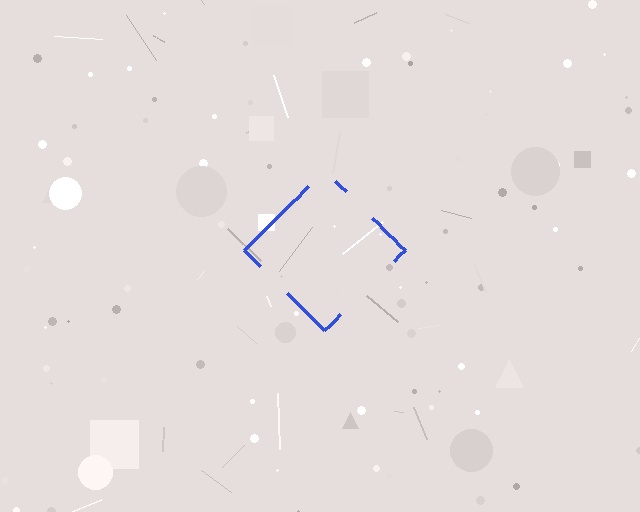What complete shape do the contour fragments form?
The contour fragments form a diamond.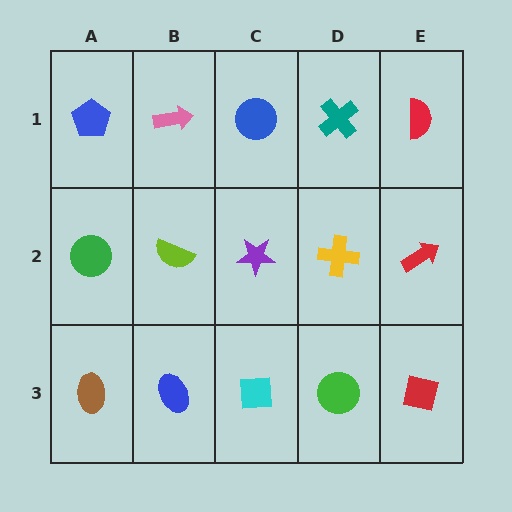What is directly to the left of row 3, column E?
A green circle.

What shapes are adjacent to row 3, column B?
A lime semicircle (row 2, column B), a brown ellipse (row 3, column A), a cyan square (row 3, column C).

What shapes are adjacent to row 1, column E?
A red arrow (row 2, column E), a teal cross (row 1, column D).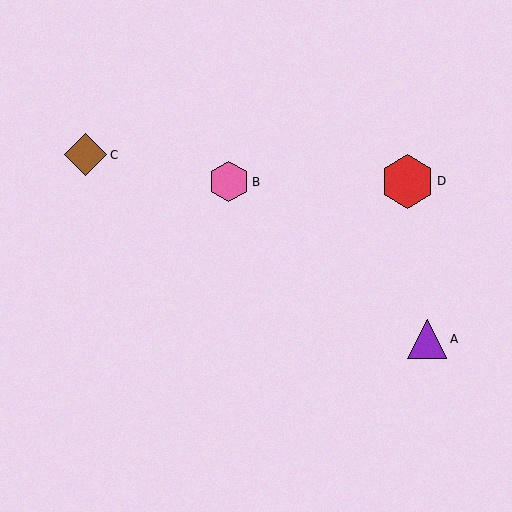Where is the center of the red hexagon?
The center of the red hexagon is at (408, 181).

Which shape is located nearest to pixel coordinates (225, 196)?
The pink hexagon (labeled B) at (229, 182) is nearest to that location.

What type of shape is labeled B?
Shape B is a pink hexagon.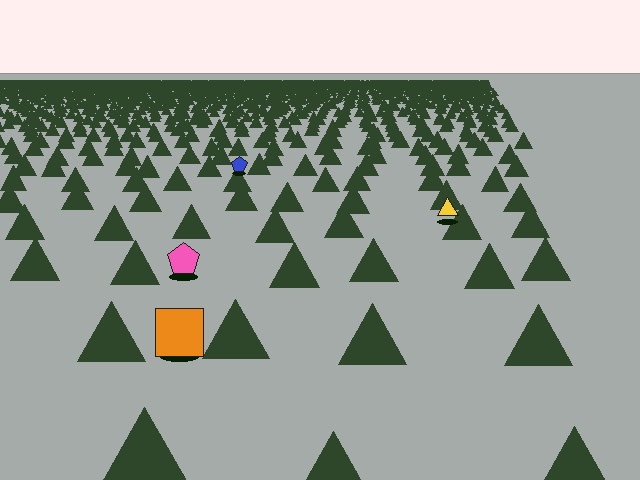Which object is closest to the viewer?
The orange square is closest. The texture marks near it are larger and more spread out.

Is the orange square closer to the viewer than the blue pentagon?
Yes. The orange square is closer — you can tell from the texture gradient: the ground texture is coarser near it.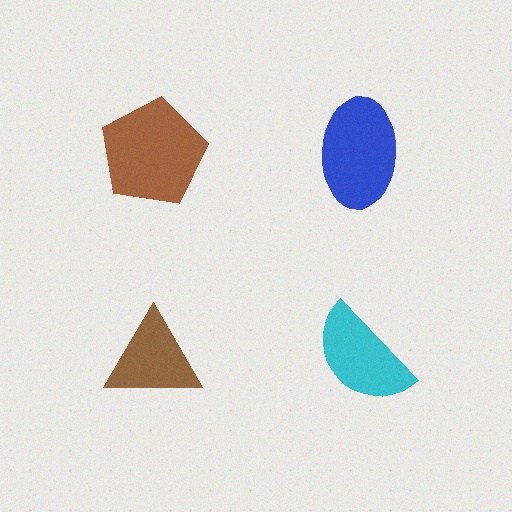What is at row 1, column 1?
A brown pentagon.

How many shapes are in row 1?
2 shapes.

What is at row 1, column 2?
A blue ellipse.